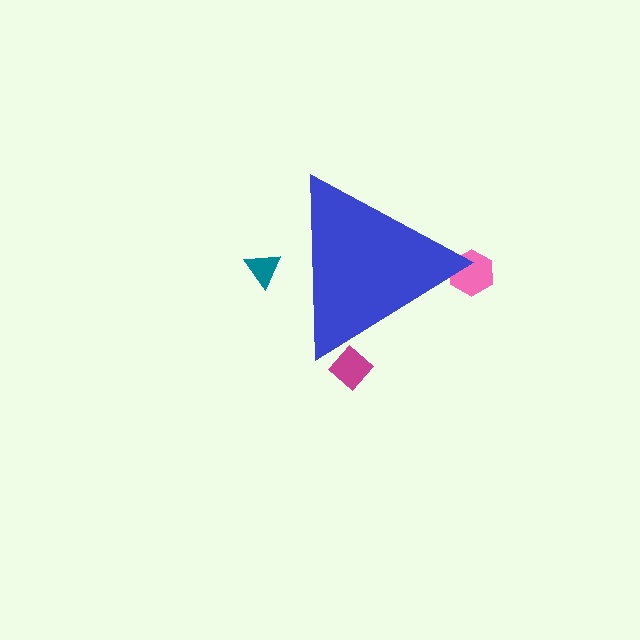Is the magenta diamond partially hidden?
Yes, the magenta diamond is partially hidden behind the blue triangle.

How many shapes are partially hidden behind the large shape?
3 shapes are partially hidden.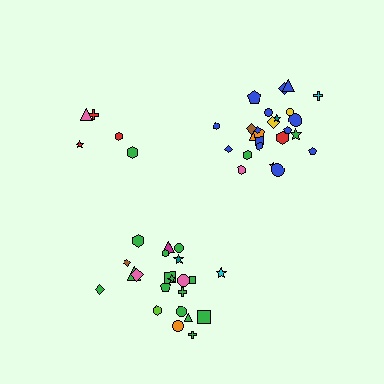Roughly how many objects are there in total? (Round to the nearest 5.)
Roughly 50 objects in total.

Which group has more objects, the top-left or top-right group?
The top-right group.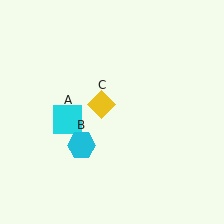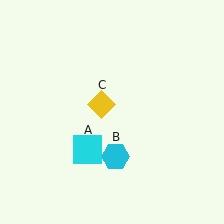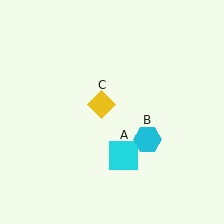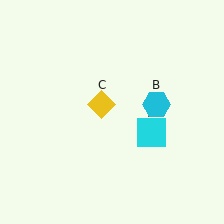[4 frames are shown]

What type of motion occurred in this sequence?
The cyan square (object A), cyan hexagon (object B) rotated counterclockwise around the center of the scene.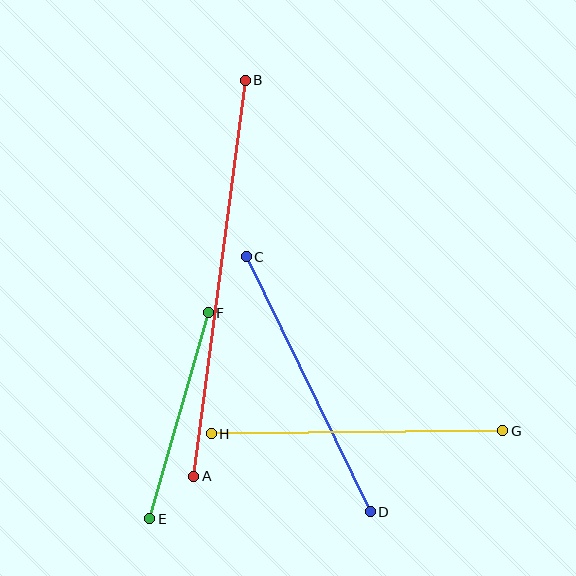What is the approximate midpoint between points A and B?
The midpoint is at approximately (220, 278) pixels.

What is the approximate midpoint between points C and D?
The midpoint is at approximately (308, 384) pixels.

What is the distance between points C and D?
The distance is approximately 284 pixels.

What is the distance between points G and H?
The distance is approximately 291 pixels.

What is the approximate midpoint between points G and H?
The midpoint is at approximately (357, 432) pixels.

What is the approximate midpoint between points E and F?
The midpoint is at approximately (179, 416) pixels.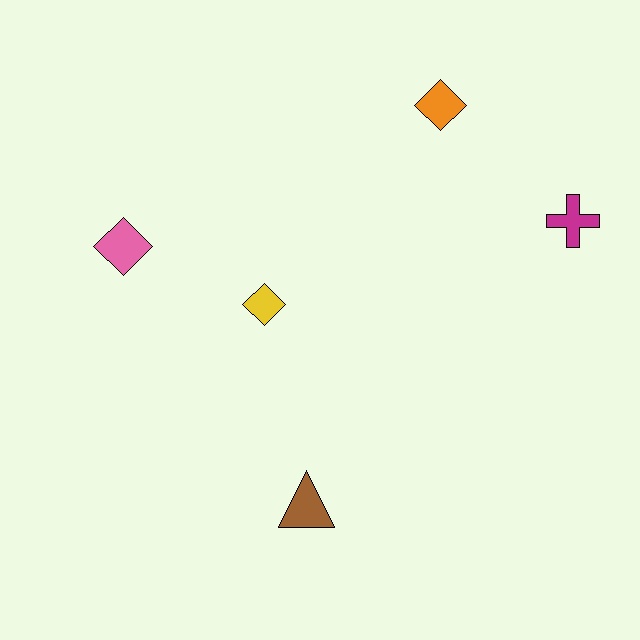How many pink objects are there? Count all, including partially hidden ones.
There is 1 pink object.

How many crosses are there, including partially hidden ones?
There is 1 cross.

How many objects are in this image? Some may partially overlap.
There are 5 objects.